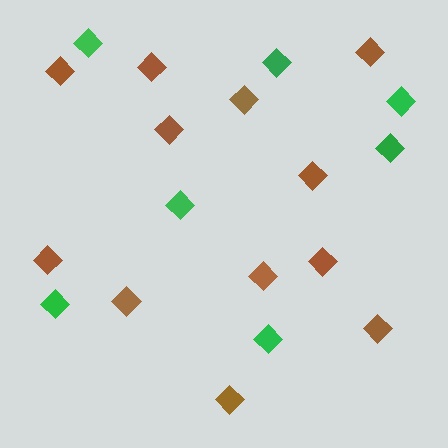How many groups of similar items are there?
There are 2 groups: one group of brown diamonds (12) and one group of green diamonds (7).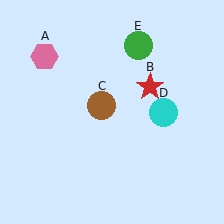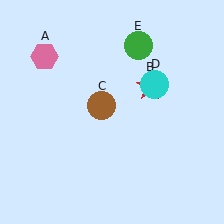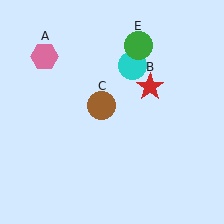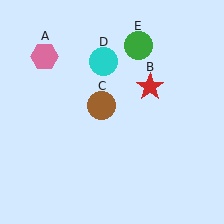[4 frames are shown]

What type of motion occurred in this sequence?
The cyan circle (object D) rotated counterclockwise around the center of the scene.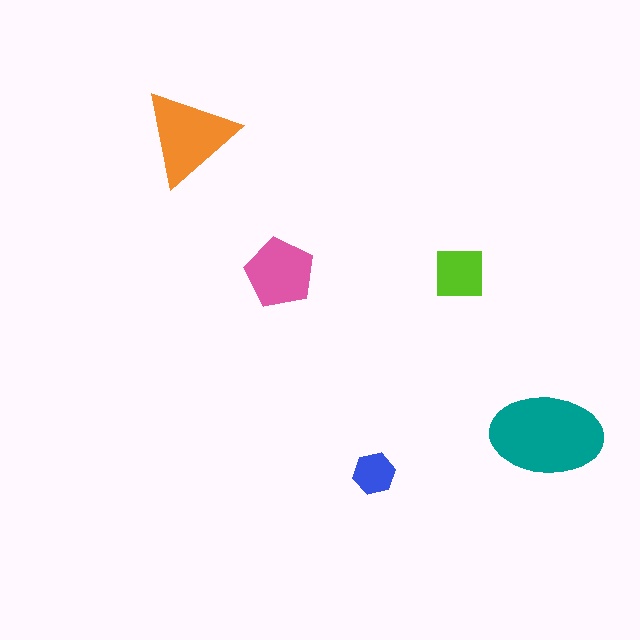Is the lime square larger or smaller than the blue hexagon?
Larger.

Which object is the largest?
The teal ellipse.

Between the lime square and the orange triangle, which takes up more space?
The orange triangle.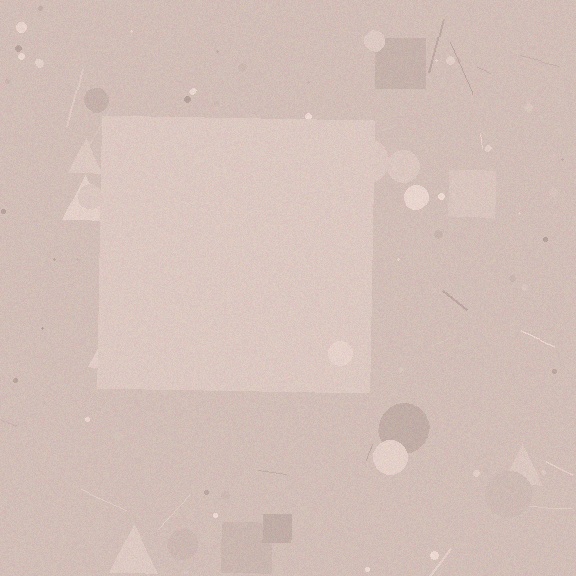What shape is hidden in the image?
A square is hidden in the image.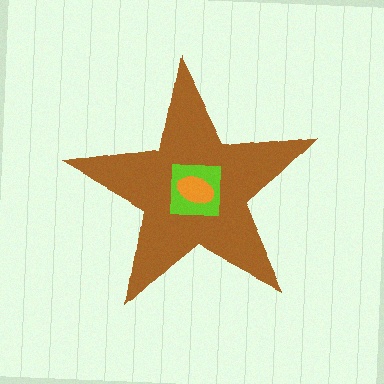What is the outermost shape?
The brown star.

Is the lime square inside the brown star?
Yes.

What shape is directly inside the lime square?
The orange ellipse.